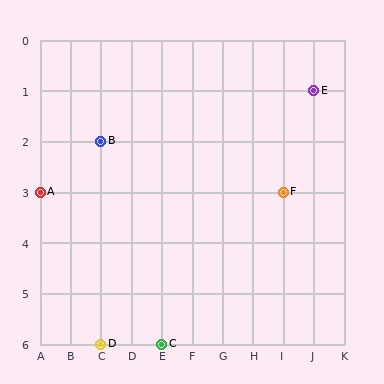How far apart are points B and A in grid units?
Points B and A are 2 columns and 1 row apart (about 2.2 grid units diagonally).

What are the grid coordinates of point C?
Point C is at grid coordinates (E, 6).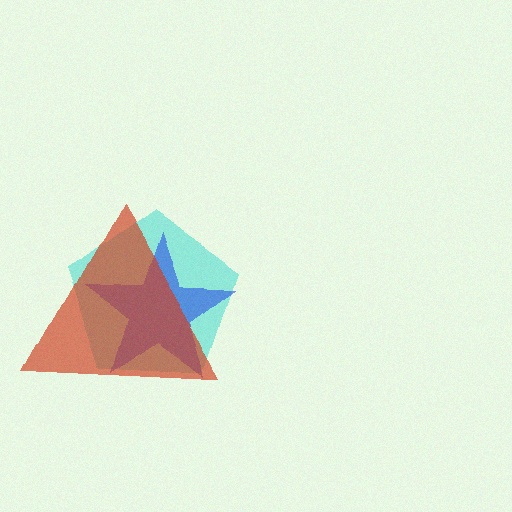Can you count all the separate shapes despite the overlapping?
Yes, there are 3 separate shapes.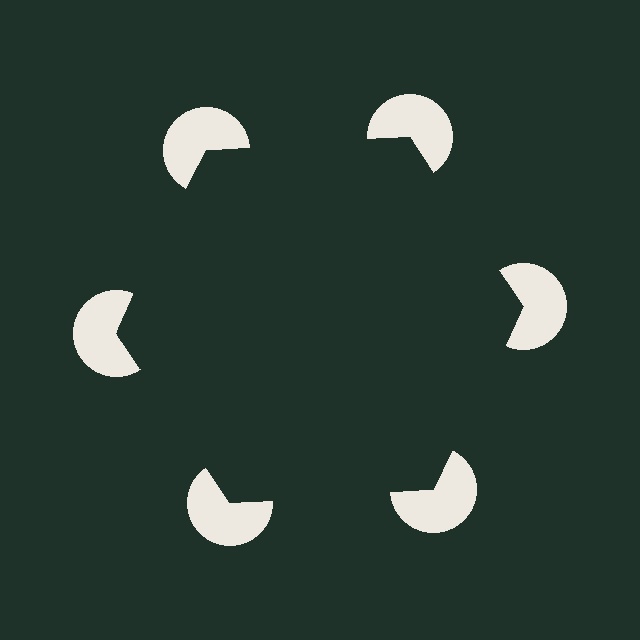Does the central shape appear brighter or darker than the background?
It typically appears slightly darker than the background, even though no actual brightness change is drawn.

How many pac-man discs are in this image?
There are 6 — one at each vertex of the illusory hexagon.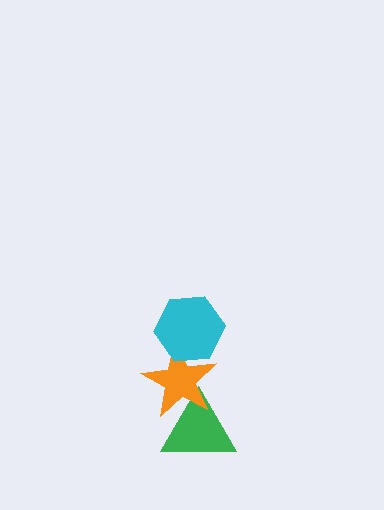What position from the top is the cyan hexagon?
The cyan hexagon is 1st from the top.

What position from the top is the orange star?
The orange star is 2nd from the top.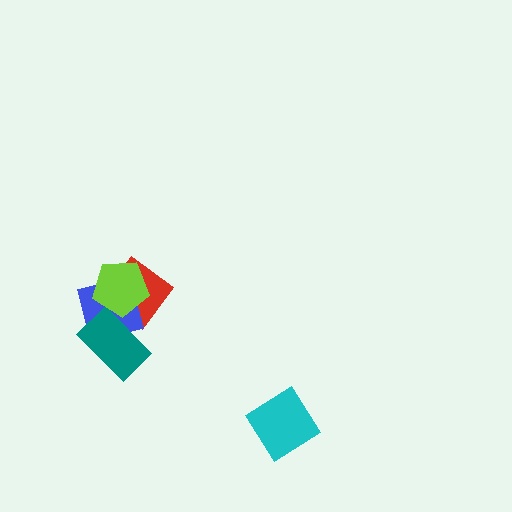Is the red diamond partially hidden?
Yes, it is partially covered by another shape.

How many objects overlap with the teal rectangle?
3 objects overlap with the teal rectangle.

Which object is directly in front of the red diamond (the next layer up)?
The blue square is directly in front of the red diamond.